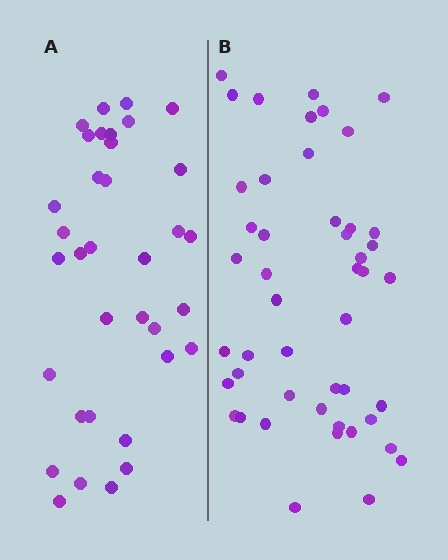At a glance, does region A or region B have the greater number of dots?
Region B (the right region) has more dots.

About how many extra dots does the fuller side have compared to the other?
Region B has roughly 12 or so more dots than region A.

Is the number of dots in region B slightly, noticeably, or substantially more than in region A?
Region B has noticeably more, but not dramatically so. The ratio is roughly 1.3 to 1.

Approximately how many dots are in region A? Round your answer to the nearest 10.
About 40 dots. (The exact count is 35, which rounds to 40.)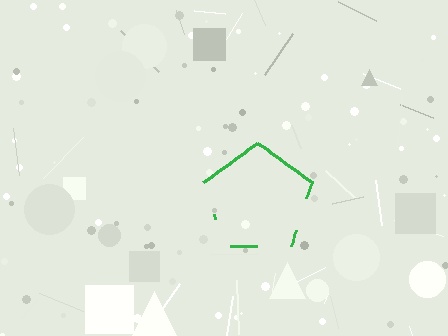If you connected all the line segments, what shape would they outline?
They would outline a pentagon.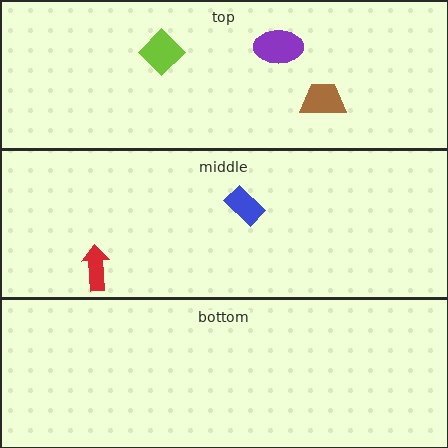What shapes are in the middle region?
The blue rectangle, the red arrow.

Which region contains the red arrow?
The middle region.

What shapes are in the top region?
The lime diamond, the purple ellipse, the brown trapezoid.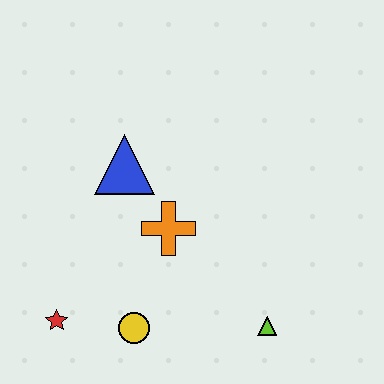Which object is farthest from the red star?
The lime triangle is farthest from the red star.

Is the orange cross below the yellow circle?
No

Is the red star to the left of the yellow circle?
Yes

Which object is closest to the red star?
The yellow circle is closest to the red star.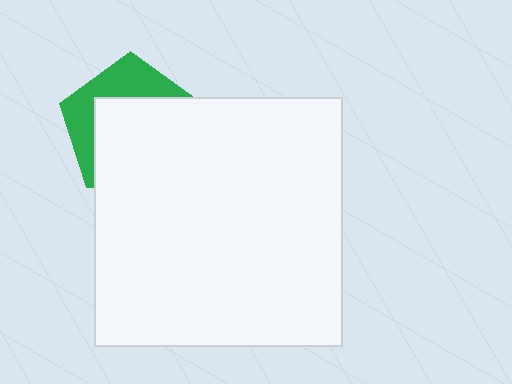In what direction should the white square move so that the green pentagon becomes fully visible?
The white square should move down. That is the shortest direction to clear the overlap and leave the green pentagon fully visible.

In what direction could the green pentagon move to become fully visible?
The green pentagon could move up. That would shift it out from behind the white square entirely.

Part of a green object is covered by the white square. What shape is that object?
It is a pentagon.